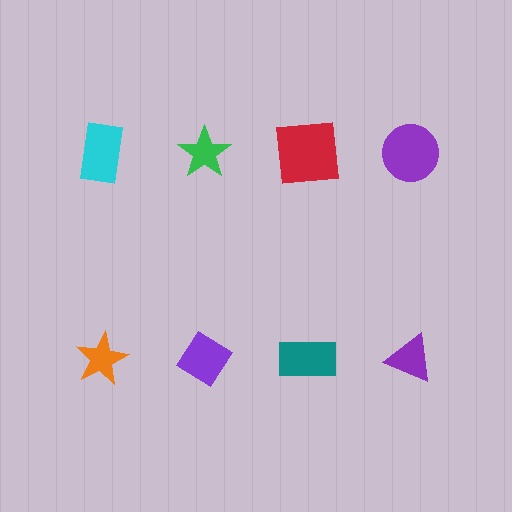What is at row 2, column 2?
A purple diamond.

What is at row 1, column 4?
A purple circle.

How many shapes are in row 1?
4 shapes.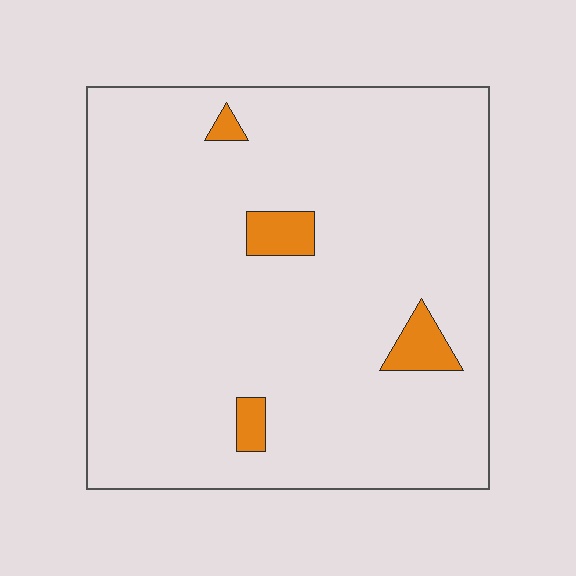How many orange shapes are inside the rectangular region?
4.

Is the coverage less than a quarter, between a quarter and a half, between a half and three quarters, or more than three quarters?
Less than a quarter.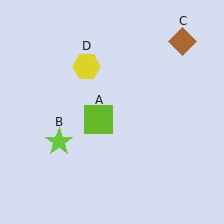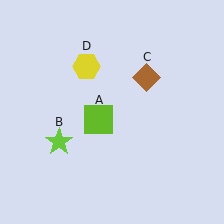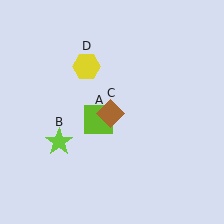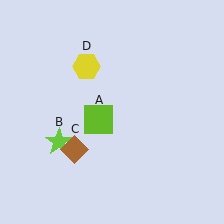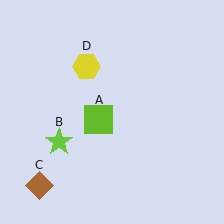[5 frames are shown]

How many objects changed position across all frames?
1 object changed position: brown diamond (object C).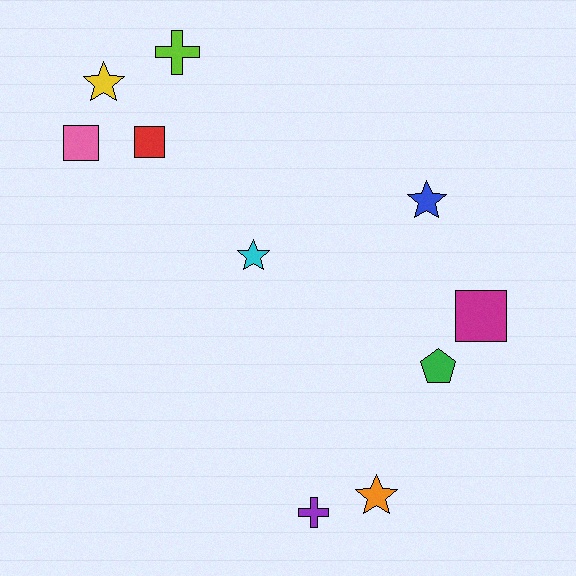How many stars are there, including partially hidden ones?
There are 4 stars.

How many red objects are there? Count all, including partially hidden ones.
There is 1 red object.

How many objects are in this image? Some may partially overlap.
There are 10 objects.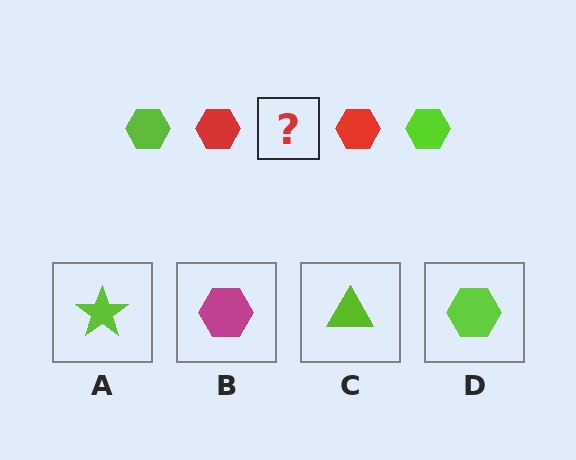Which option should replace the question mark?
Option D.